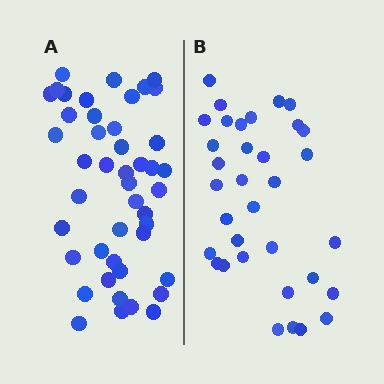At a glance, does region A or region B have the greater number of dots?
Region A (the left region) has more dots.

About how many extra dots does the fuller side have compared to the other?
Region A has roughly 12 or so more dots than region B.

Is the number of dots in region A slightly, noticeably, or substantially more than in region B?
Region A has noticeably more, but not dramatically so. The ratio is roughly 1.3 to 1.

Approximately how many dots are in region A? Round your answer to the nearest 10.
About 40 dots. (The exact count is 45, which rounds to 40.)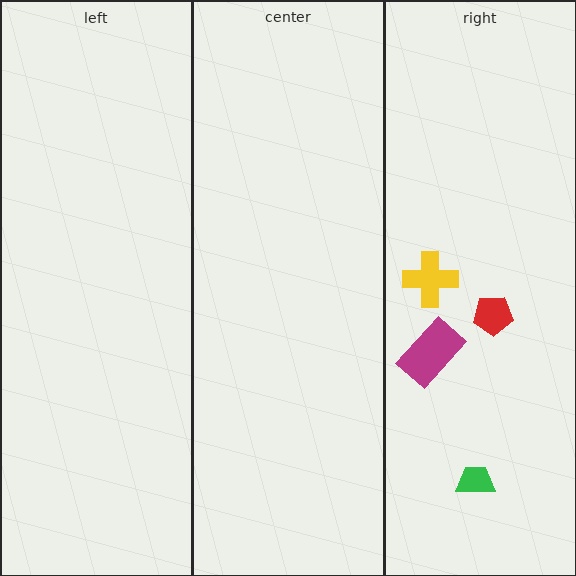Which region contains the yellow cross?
The right region.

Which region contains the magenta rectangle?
The right region.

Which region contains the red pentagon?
The right region.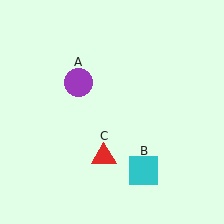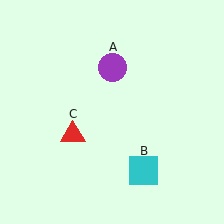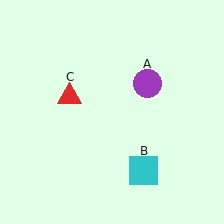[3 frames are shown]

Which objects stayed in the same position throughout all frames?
Cyan square (object B) remained stationary.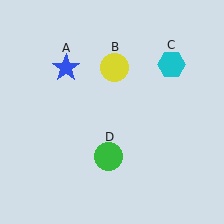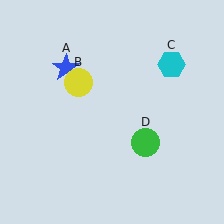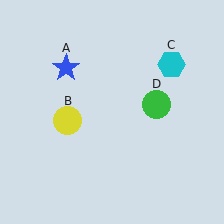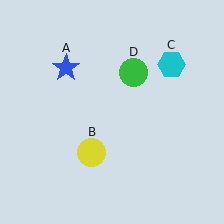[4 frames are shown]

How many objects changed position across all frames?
2 objects changed position: yellow circle (object B), green circle (object D).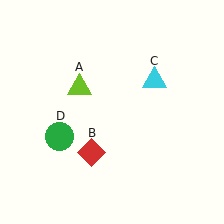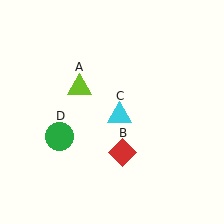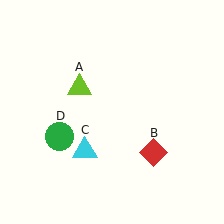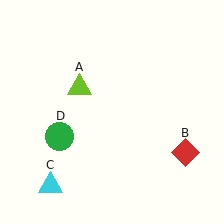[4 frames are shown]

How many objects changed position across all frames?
2 objects changed position: red diamond (object B), cyan triangle (object C).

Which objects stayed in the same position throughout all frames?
Lime triangle (object A) and green circle (object D) remained stationary.